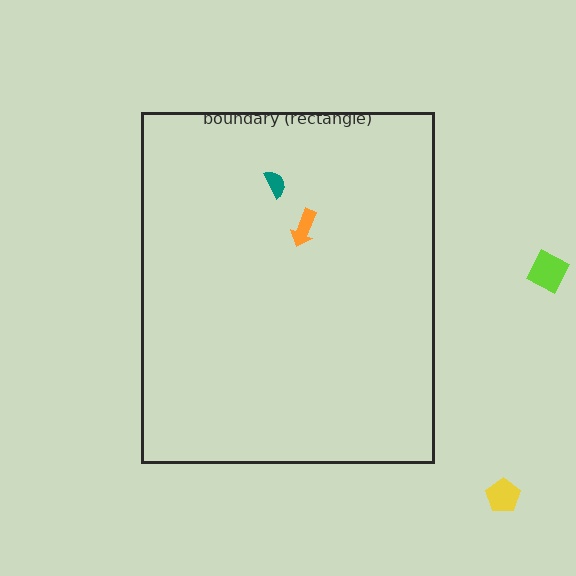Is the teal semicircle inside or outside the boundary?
Inside.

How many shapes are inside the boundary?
2 inside, 2 outside.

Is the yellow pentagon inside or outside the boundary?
Outside.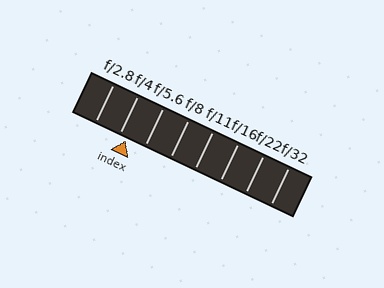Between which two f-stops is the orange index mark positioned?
The index mark is between f/4 and f/5.6.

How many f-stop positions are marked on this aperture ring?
There are 8 f-stop positions marked.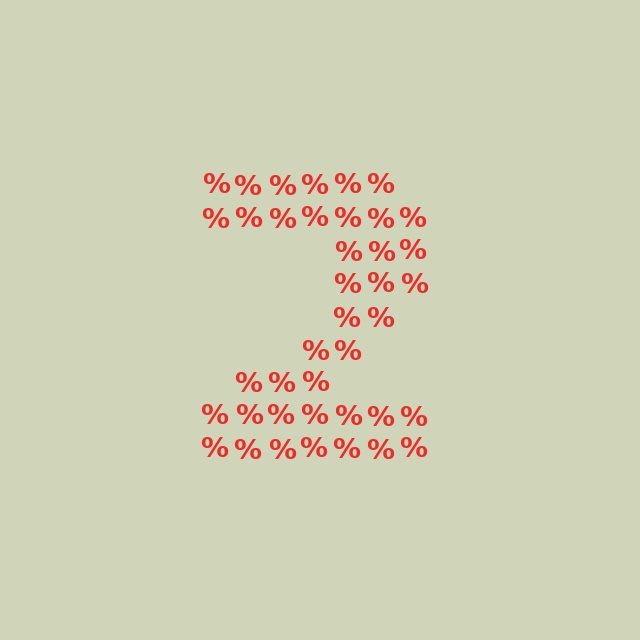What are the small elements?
The small elements are percent signs.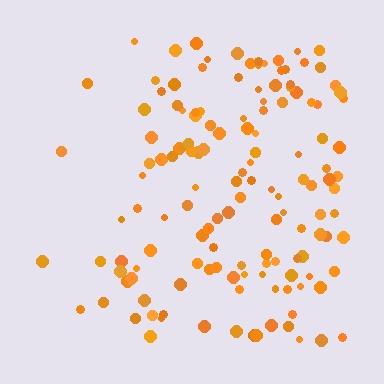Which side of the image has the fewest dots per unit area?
The left.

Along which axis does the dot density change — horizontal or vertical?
Horizontal.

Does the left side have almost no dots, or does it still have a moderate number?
Still a moderate number, just noticeably fewer than the right.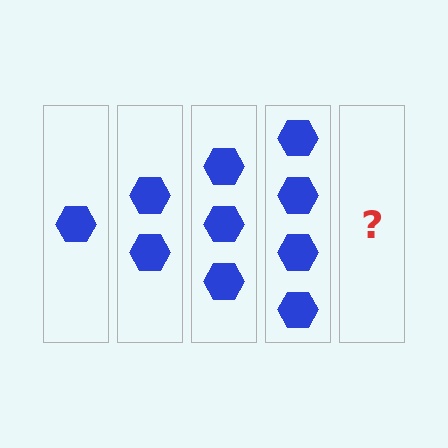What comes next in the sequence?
The next element should be 5 hexagons.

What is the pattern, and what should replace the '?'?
The pattern is that each step adds one more hexagon. The '?' should be 5 hexagons.